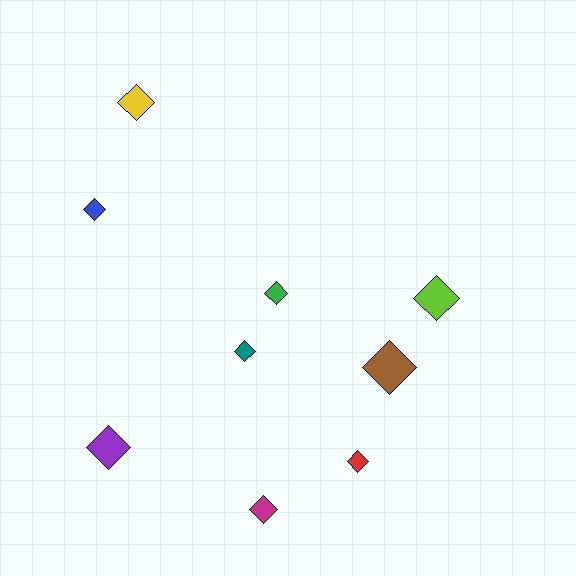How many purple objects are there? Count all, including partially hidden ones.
There is 1 purple object.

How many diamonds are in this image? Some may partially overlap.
There are 9 diamonds.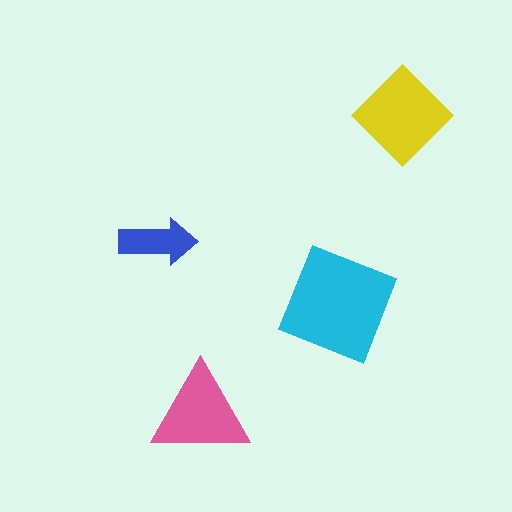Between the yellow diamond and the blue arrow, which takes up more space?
The yellow diamond.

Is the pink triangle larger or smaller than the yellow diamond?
Smaller.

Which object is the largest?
The cyan square.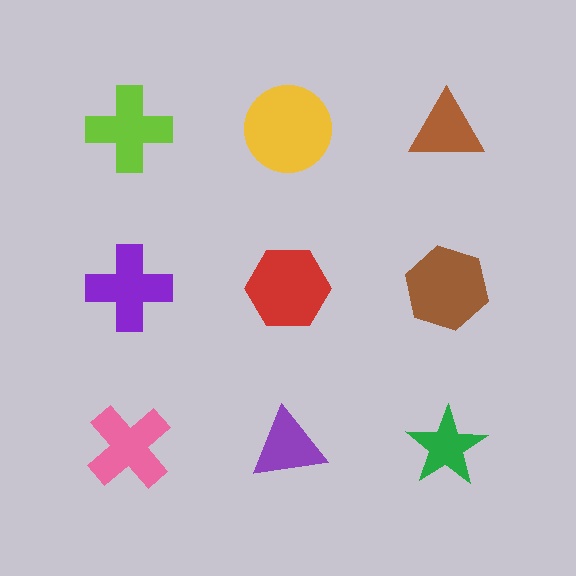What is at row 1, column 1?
A lime cross.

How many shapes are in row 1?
3 shapes.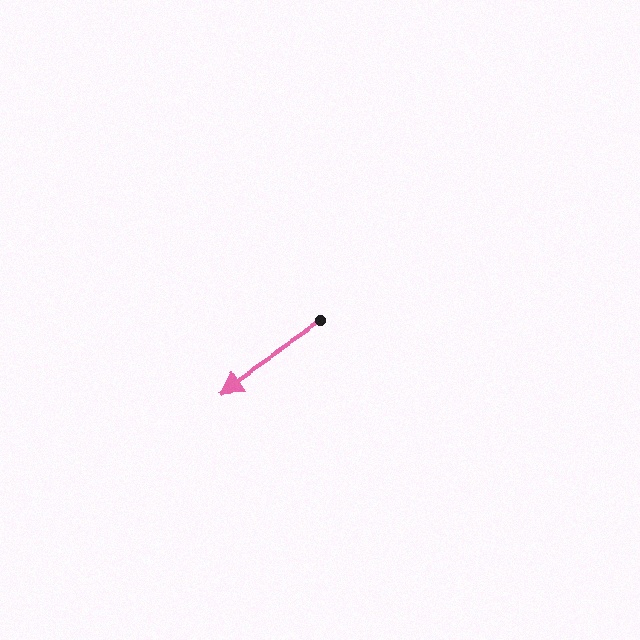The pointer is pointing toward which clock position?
Roughly 8 o'clock.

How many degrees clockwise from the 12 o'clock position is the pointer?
Approximately 236 degrees.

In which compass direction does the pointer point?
Southwest.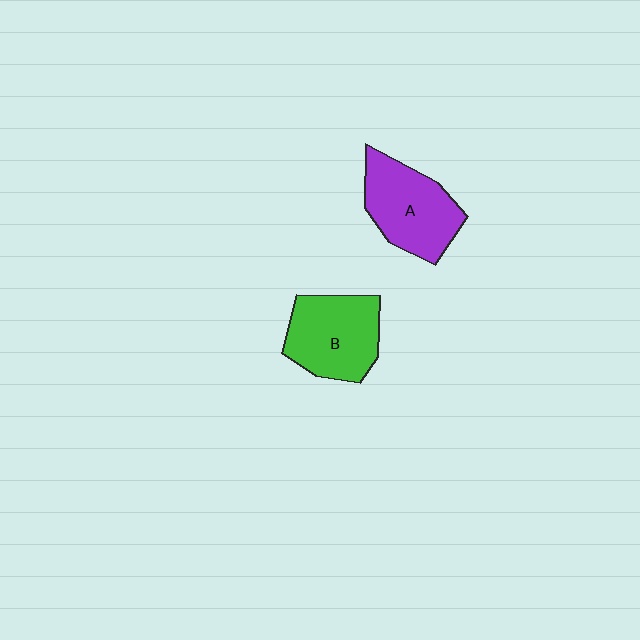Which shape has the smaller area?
Shape B (green).